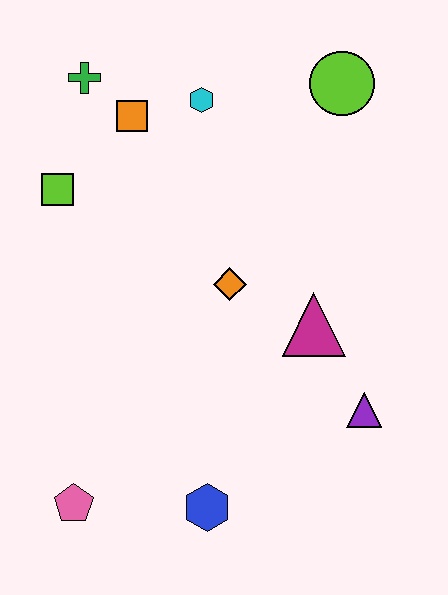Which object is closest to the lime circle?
The cyan hexagon is closest to the lime circle.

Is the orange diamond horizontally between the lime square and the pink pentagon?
No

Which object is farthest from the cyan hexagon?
The pink pentagon is farthest from the cyan hexagon.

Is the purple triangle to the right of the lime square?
Yes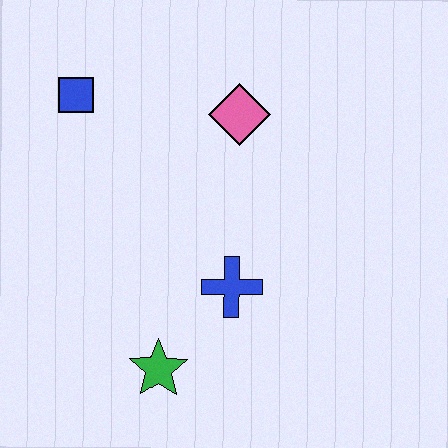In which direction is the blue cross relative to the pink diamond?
The blue cross is below the pink diamond.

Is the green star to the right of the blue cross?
No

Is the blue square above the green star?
Yes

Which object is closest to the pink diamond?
The blue square is closest to the pink diamond.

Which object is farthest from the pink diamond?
The green star is farthest from the pink diamond.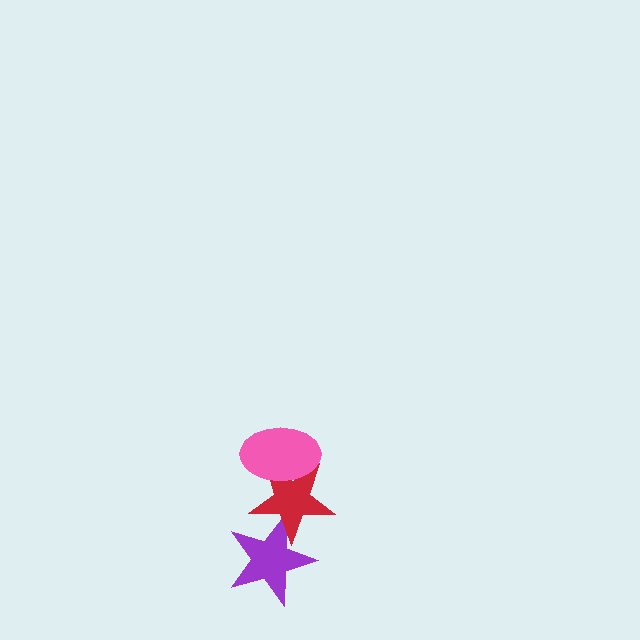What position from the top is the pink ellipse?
The pink ellipse is 1st from the top.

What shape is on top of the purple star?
The red star is on top of the purple star.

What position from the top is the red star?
The red star is 2nd from the top.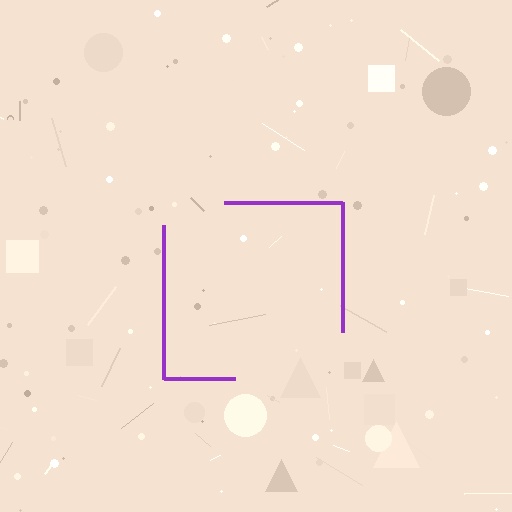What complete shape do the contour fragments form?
The contour fragments form a square.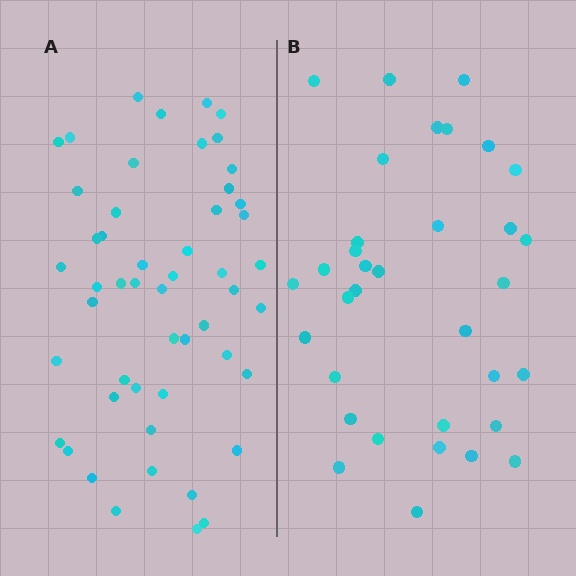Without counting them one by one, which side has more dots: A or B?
Region A (the left region) has more dots.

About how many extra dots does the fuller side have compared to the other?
Region A has approximately 15 more dots than region B.